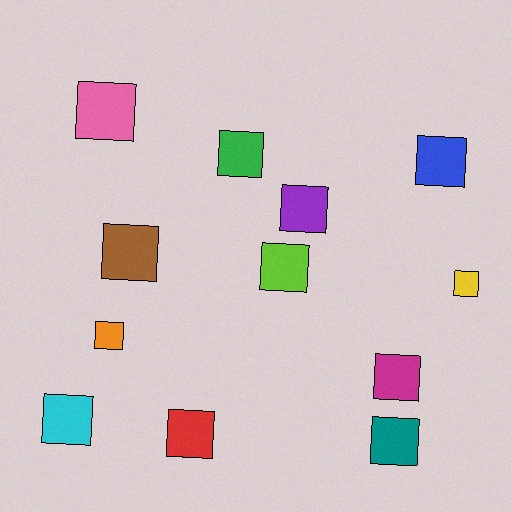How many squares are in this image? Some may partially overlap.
There are 12 squares.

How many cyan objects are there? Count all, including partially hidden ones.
There is 1 cyan object.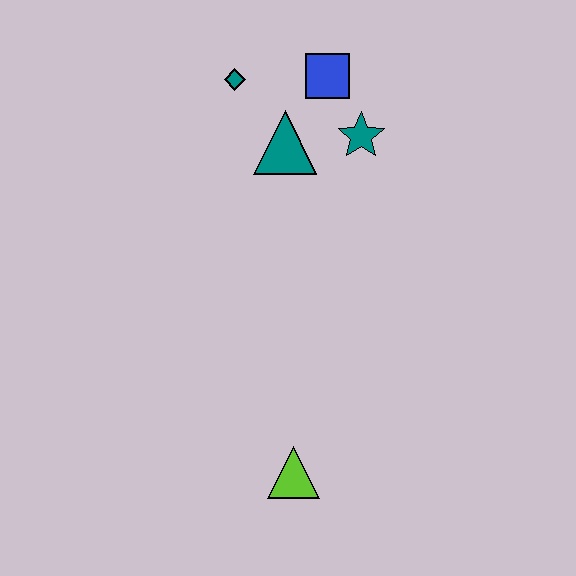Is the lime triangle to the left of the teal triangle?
No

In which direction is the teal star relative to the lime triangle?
The teal star is above the lime triangle.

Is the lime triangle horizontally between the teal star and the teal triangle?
Yes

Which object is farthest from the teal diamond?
The lime triangle is farthest from the teal diamond.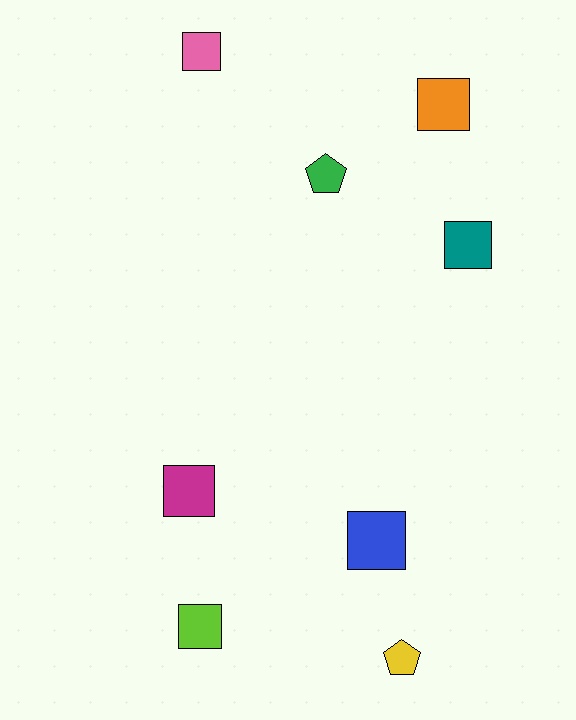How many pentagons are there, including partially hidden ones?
There are 2 pentagons.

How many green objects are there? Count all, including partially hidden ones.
There is 1 green object.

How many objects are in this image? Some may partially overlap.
There are 8 objects.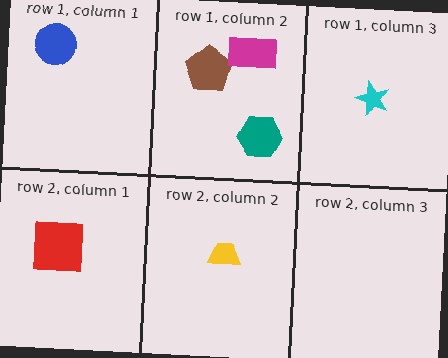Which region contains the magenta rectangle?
The row 1, column 2 region.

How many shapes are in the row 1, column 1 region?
1.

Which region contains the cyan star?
The row 1, column 3 region.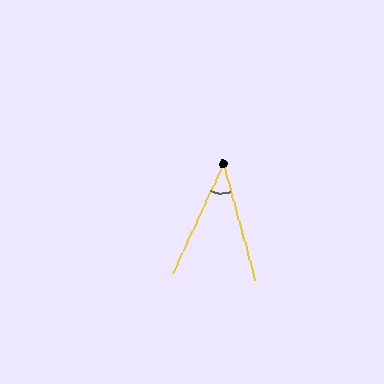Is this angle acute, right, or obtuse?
It is acute.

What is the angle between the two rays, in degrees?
Approximately 40 degrees.